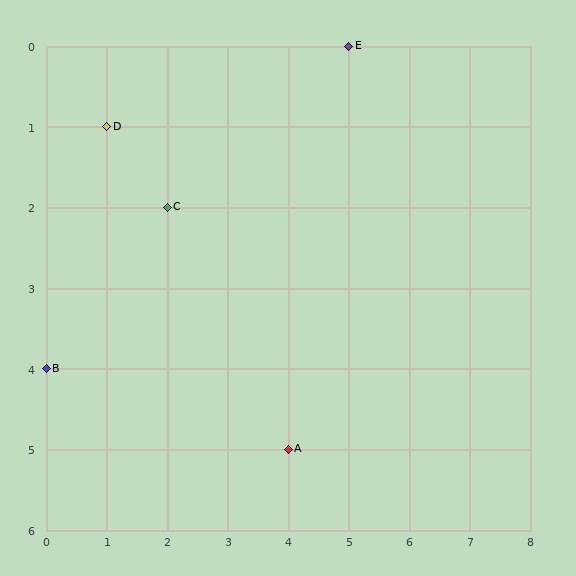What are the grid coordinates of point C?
Point C is at grid coordinates (2, 2).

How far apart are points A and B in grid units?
Points A and B are 4 columns and 1 row apart (about 4.1 grid units diagonally).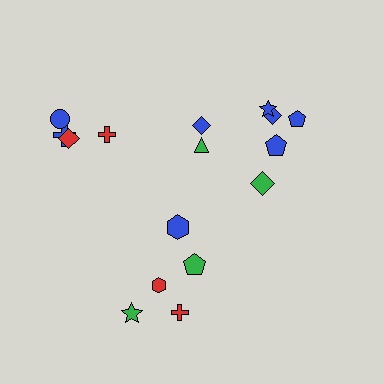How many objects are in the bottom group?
There are 5 objects.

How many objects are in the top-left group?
There are 4 objects.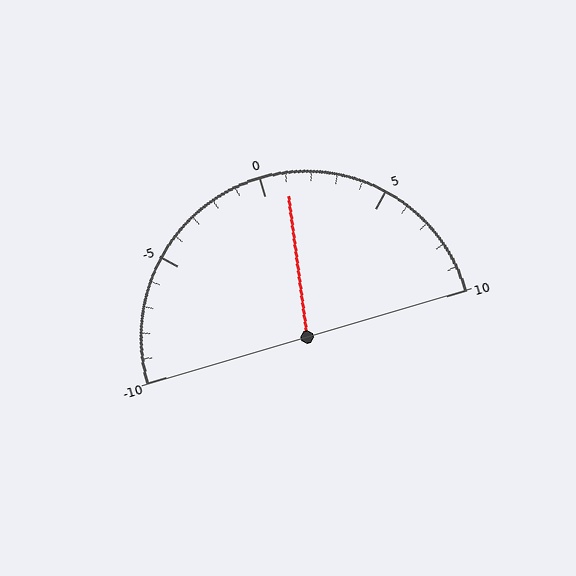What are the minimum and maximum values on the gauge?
The gauge ranges from -10 to 10.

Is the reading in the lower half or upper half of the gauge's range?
The reading is in the upper half of the range (-10 to 10).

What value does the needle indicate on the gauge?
The needle indicates approximately 1.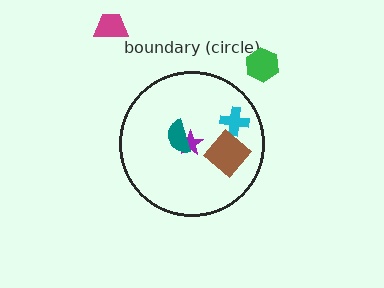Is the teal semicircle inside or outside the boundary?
Inside.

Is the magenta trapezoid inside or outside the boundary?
Outside.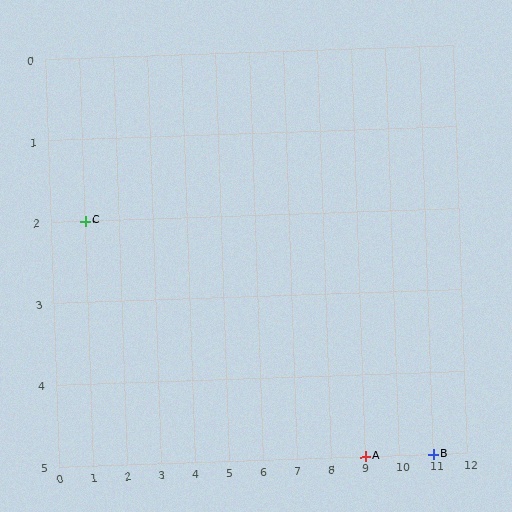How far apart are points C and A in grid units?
Points C and A are 8 columns and 3 rows apart (about 8.5 grid units diagonally).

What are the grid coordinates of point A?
Point A is at grid coordinates (9, 5).